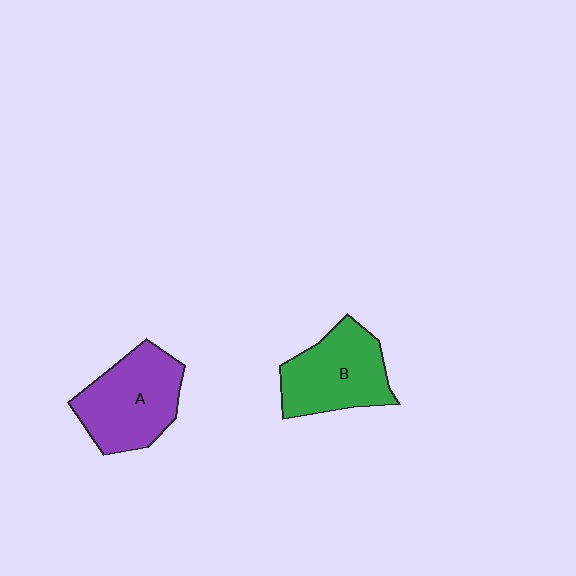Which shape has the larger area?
Shape A (purple).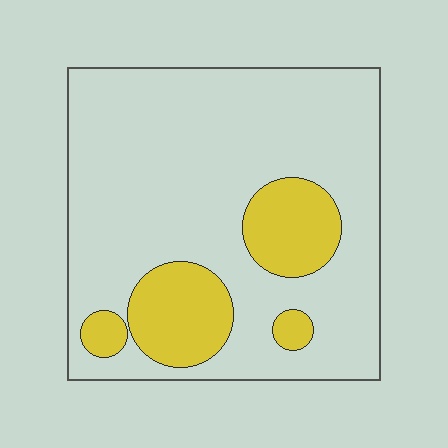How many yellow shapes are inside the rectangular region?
4.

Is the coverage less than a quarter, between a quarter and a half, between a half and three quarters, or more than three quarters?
Less than a quarter.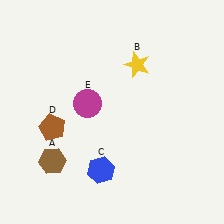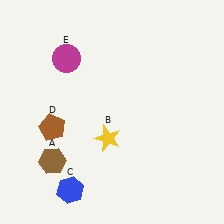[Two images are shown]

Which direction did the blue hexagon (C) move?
The blue hexagon (C) moved left.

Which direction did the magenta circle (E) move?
The magenta circle (E) moved up.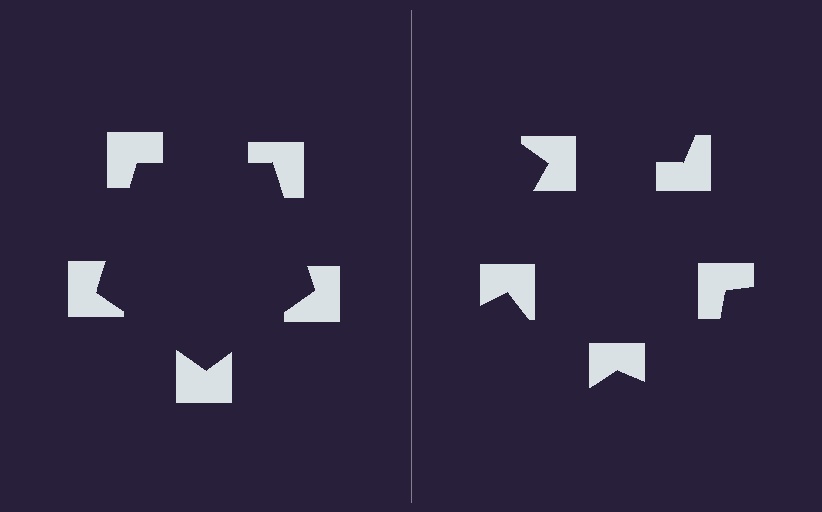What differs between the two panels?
The notched squares are positioned identically on both sides; only the wedge orientations differ. On the left they align to a pentagon; on the right they are misaligned.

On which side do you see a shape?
An illusory pentagon appears on the left side. On the right side the wedge cuts are rotated, so no coherent shape forms.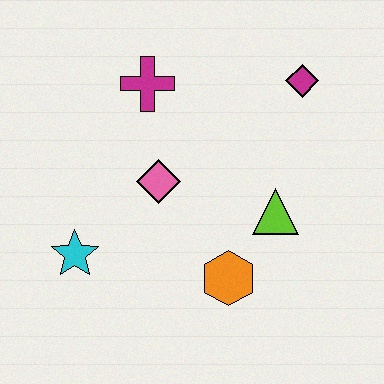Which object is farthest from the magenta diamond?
The cyan star is farthest from the magenta diamond.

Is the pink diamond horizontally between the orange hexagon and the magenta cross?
Yes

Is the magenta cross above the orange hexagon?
Yes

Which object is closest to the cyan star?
The pink diamond is closest to the cyan star.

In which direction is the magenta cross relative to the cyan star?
The magenta cross is above the cyan star.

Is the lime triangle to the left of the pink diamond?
No